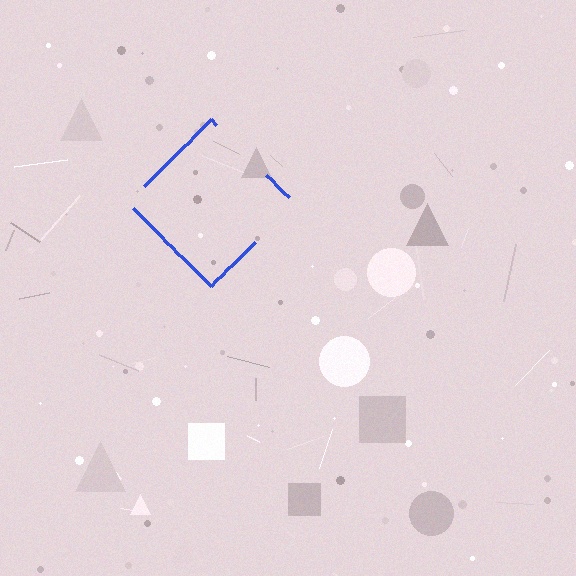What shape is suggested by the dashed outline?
The dashed outline suggests a diamond.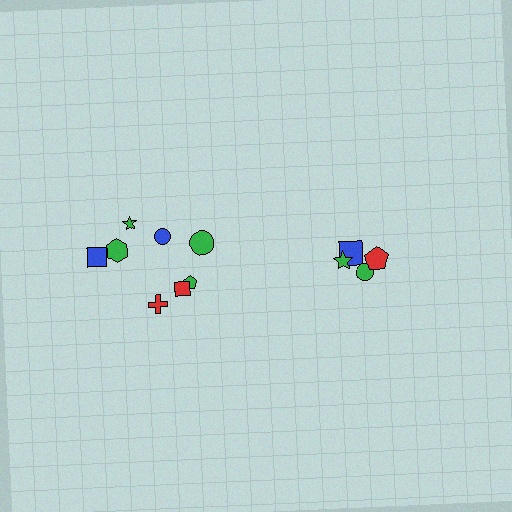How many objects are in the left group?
There are 8 objects.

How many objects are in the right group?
There are 4 objects.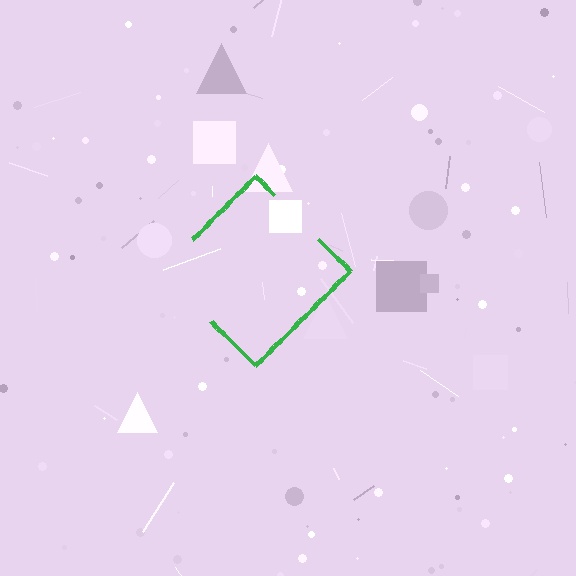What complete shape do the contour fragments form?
The contour fragments form a diamond.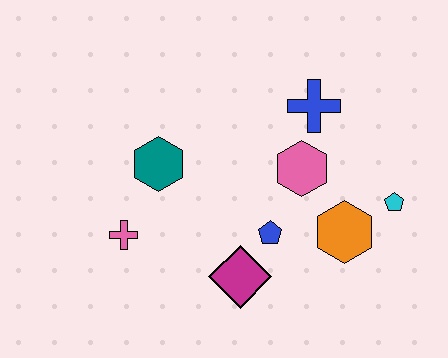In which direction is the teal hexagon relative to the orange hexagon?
The teal hexagon is to the left of the orange hexagon.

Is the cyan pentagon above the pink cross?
Yes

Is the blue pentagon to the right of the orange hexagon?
No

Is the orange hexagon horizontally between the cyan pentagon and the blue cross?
Yes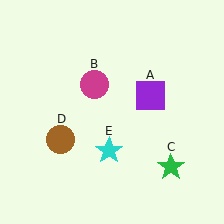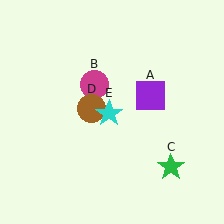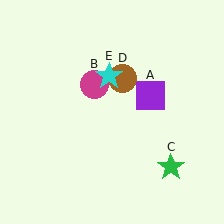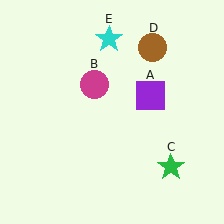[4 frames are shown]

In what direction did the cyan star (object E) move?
The cyan star (object E) moved up.